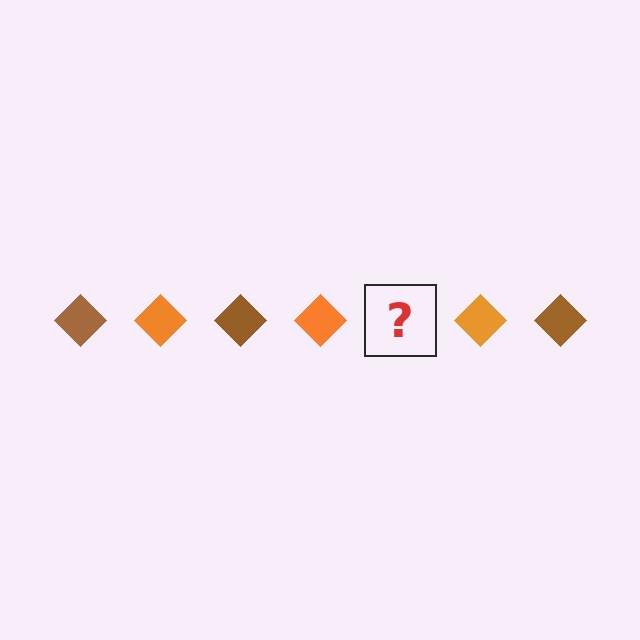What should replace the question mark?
The question mark should be replaced with a brown diamond.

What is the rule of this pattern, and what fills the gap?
The rule is that the pattern cycles through brown, orange diamonds. The gap should be filled with a brown diamond.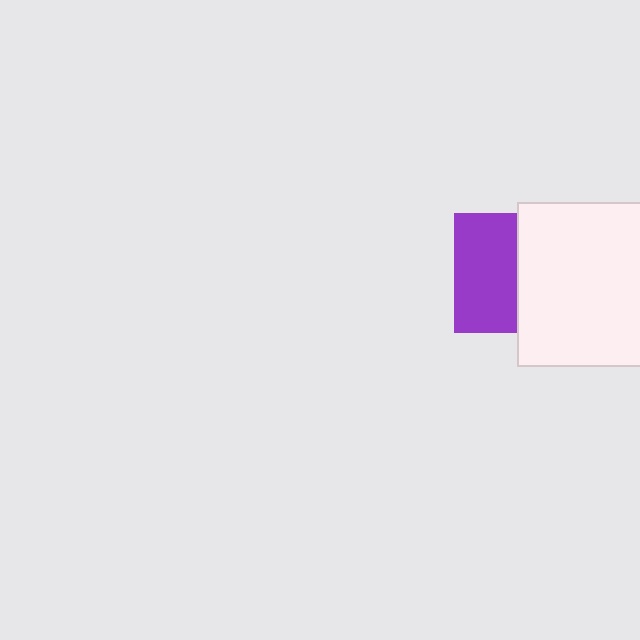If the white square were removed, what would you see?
You would see the complete purple square.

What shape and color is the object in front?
The object in front is a white square.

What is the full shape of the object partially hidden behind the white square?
The partially hidden object is a purple square.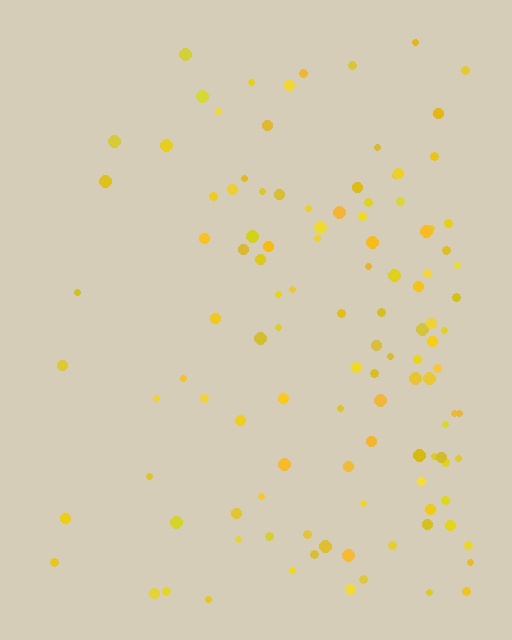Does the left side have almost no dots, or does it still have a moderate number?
Still a moderate number, just noticeably fewer than the right.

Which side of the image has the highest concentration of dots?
The right.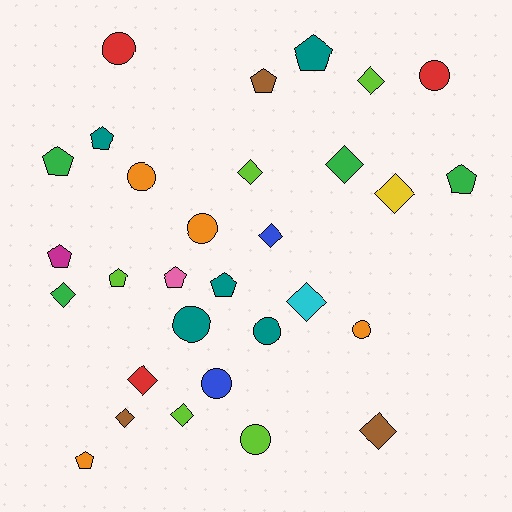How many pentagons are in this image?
There are 10 pentagons.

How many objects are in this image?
There are 30 objects.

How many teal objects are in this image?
There are 5 teal objects.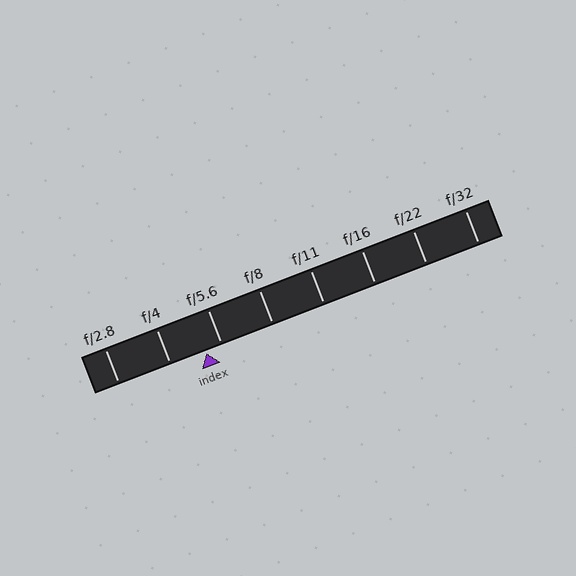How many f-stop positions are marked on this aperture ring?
There are 8 f-stop positions marked.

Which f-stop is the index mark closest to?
The index mark is closest to f/5.6.